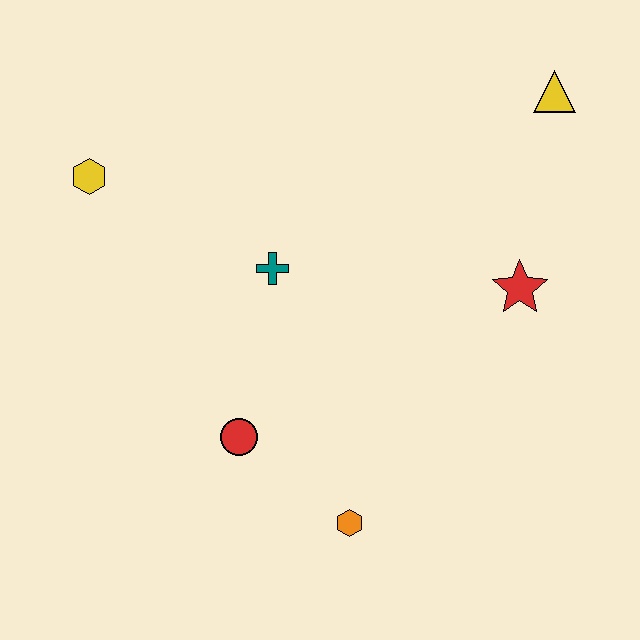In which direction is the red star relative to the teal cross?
The red star is to the right of the teal cross.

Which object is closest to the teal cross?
The red circle is closest to the teal cross.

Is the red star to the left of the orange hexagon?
No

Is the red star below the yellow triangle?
Yes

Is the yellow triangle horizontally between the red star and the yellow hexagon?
No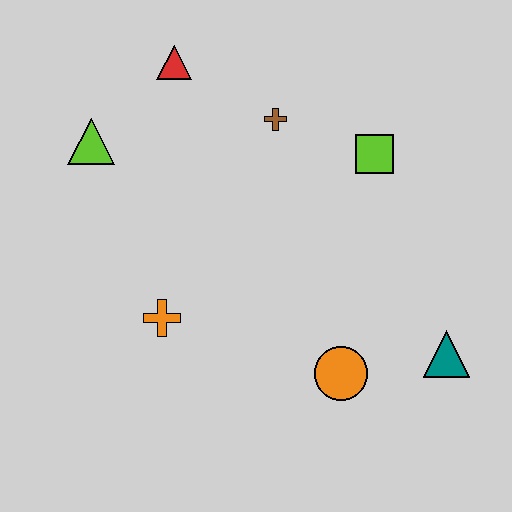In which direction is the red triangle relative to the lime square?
The red triangle is to the left of the lime square.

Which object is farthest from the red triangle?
The teal triangle is farthest from the red triangle.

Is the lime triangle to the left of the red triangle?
Yes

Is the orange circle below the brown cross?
Yes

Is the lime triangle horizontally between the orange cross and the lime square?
No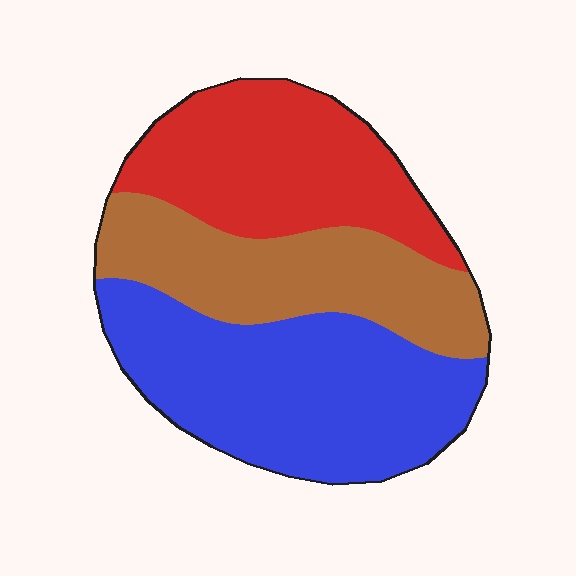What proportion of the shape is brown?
Brown takes up about one quarter (1/4) of the shape.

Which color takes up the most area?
Blue, at roughly 40%.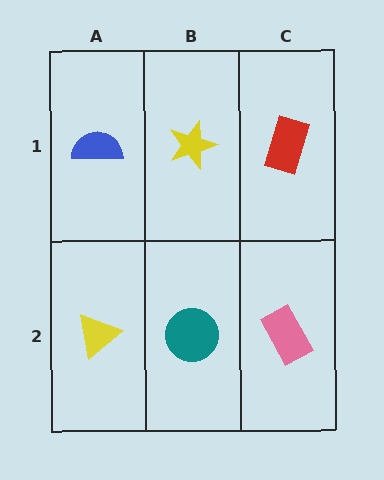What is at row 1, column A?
A blue semicircle.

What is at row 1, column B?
A yellow star.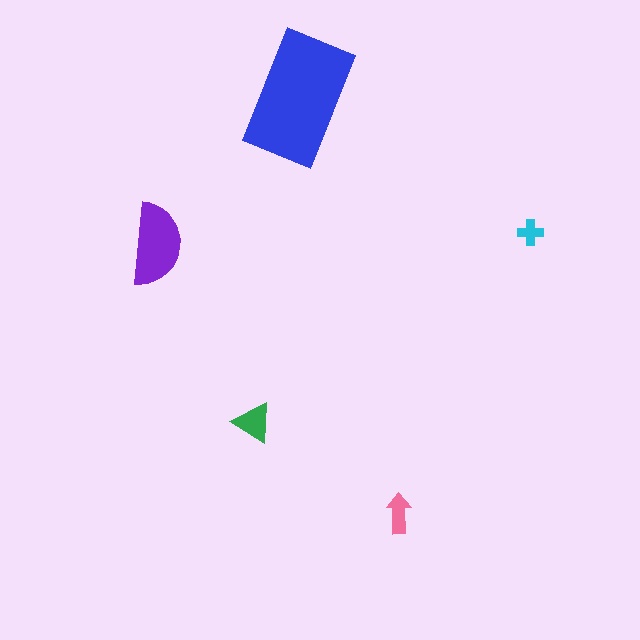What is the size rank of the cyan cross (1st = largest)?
5th.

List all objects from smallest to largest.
The cyan cross, the pink arrow, the green triangle, the purple semicircle, the blue rectangle.